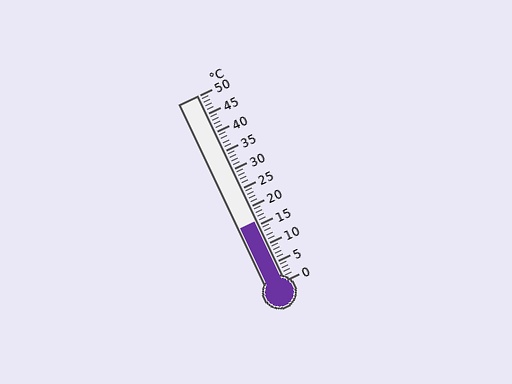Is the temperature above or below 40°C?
The temperature is below 40°C.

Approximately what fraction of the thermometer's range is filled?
The thermometer is filled to approximately 30% of its range.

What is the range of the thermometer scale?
The thermometer scale ranges from 0°C to 50°C.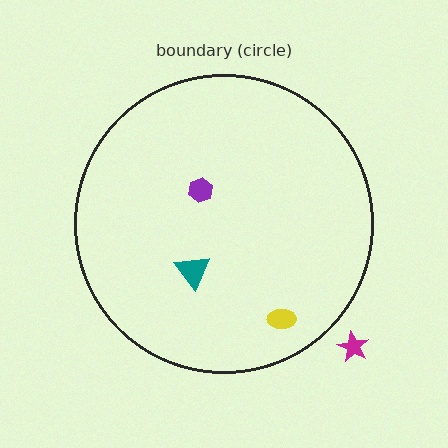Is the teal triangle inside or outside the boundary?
Inside.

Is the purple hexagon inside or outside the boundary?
Inside.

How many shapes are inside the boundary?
3 inside, 1 outside.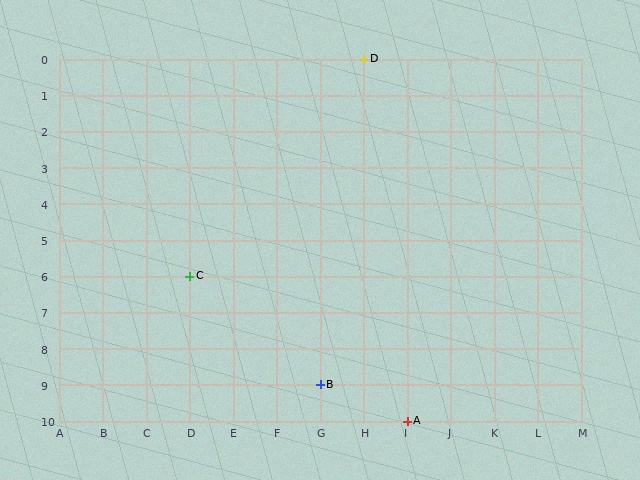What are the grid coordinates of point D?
Point D is at grid coordinates (H, 0).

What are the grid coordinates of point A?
Point A is at grid coordinates (I, 10).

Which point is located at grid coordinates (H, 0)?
Point D is at (H, 0).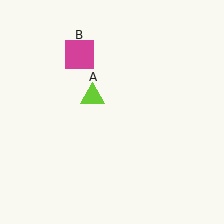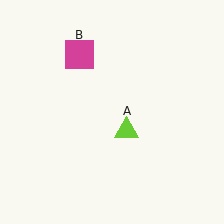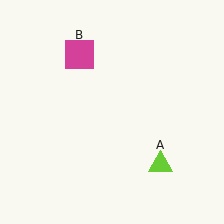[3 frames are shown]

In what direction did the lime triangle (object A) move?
The lime triangle (object A) moved down and to the right.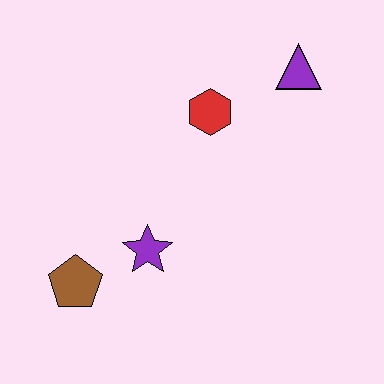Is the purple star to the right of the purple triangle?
No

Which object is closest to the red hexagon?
The purple triangle is closest to the red hexagon.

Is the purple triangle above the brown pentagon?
Yes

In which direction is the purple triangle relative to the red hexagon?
The purple triangle is to the right of the red hexagon.